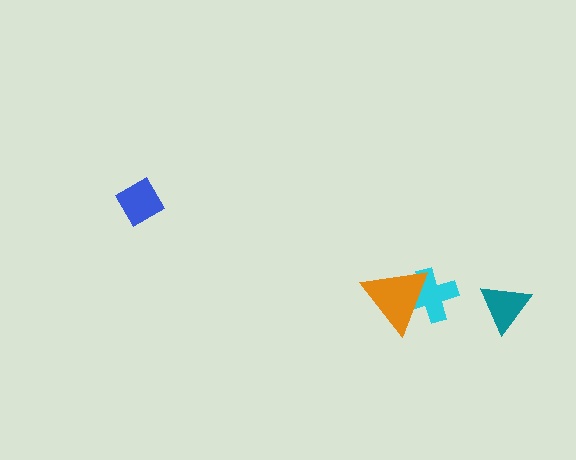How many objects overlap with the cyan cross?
1 object overlaps with the cyan cross.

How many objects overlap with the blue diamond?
0 objects overlap with the blue diamond.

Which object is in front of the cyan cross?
The orange triangle is in front of the cyan cross.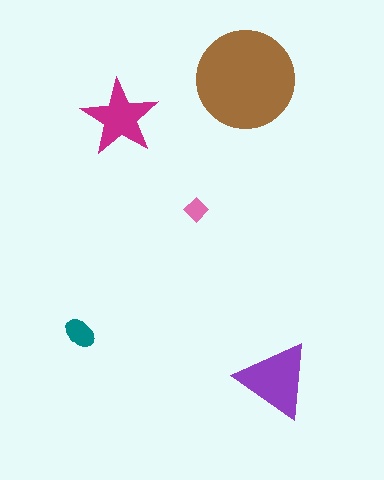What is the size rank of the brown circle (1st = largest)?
1st.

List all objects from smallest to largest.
The pink diamond, the teal ellipse, the magenta star, the purple triangle, the brown circle.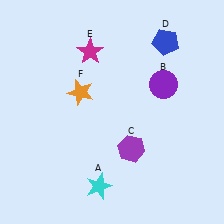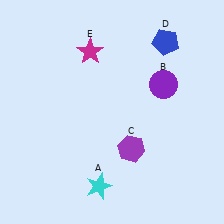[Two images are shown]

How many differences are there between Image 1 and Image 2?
There is 1 difference between the two images.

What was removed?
The orange star (F) was removed in Image 2.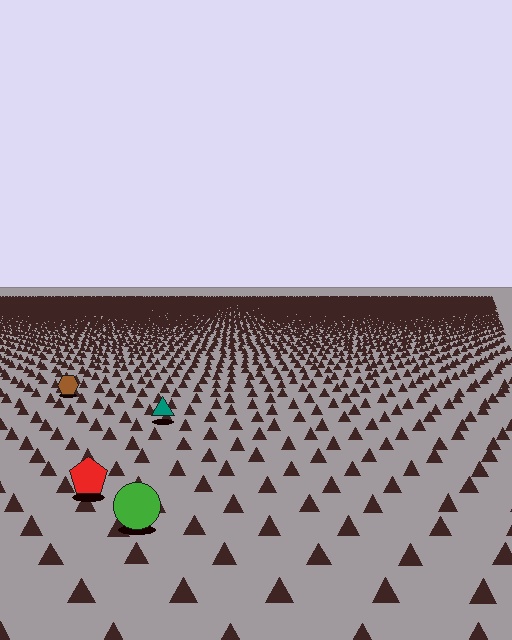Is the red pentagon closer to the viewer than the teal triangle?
Yes. The red pentagon is closer — you can tell from the texture gradient: the ground texture is coarser near it.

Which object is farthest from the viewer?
The brown hexagon is farthest from the viewer. It appears smaller and the ground texture around it is denser.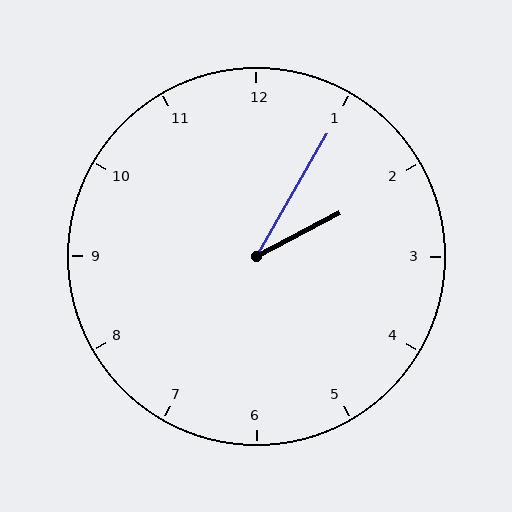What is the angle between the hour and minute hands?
Approximately 32 degrees.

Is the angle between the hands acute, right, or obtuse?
It is acute.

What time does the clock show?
2:05.